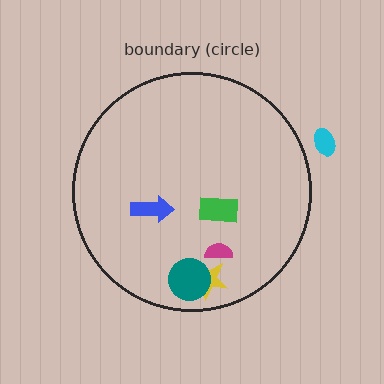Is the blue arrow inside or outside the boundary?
Inside.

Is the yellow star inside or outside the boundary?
Inside.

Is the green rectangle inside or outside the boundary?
Inside.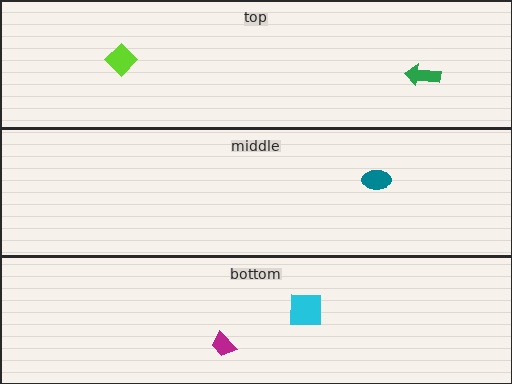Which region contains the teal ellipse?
The middle region.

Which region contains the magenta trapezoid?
The bottom region.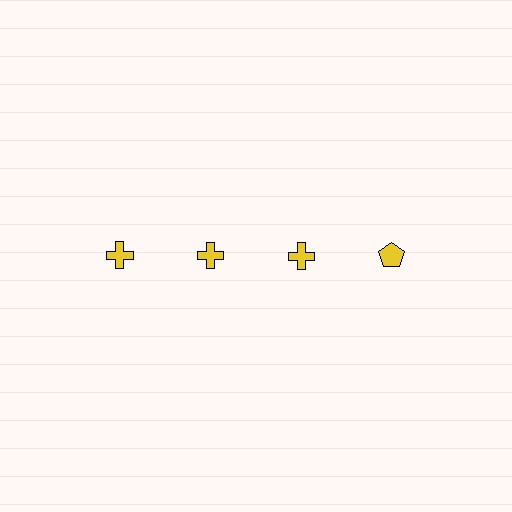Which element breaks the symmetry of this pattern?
The yellow pentagon in the top row, second from right column breaks the symmetry. All other shapes are yellow crosses.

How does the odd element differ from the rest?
It has a different shape: pentagon instead of cross.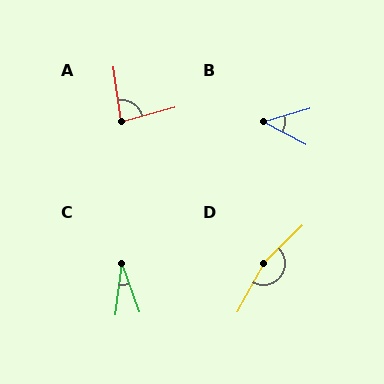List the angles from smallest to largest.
C (27°), B (44°), A (83°), D (163°).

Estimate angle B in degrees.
Approximately 44 degrees.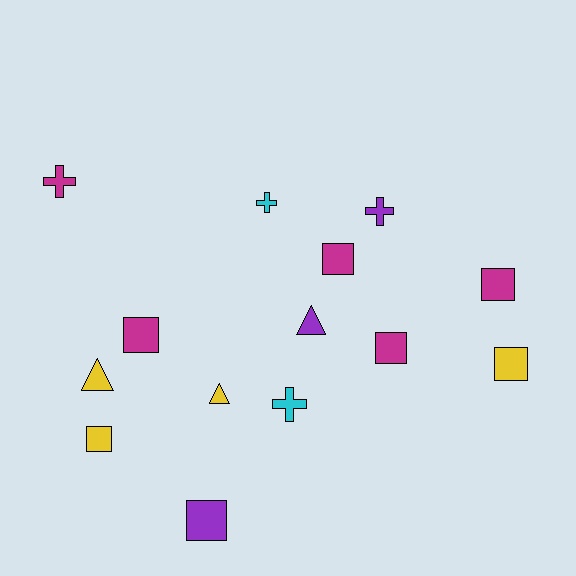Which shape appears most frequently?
Square, with 7 objects.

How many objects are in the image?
There are 14 objects.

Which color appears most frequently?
Magenta, with 5 objects.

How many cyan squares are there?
There are no cyan squares.